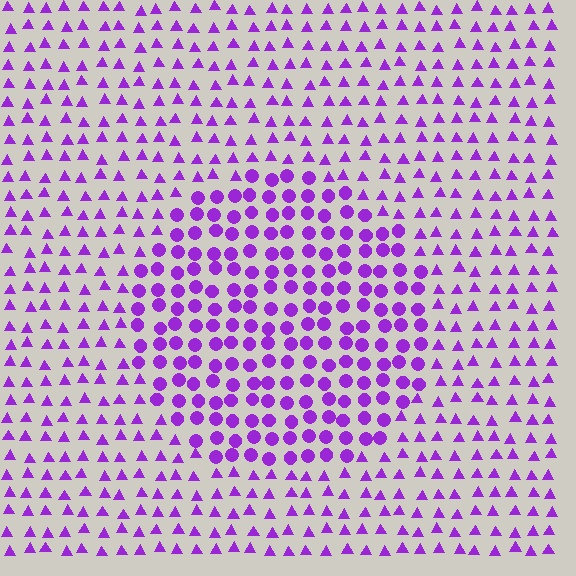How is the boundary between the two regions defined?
The boundary is defined by a change in element shape: circles inside vs. triangles outside. All elements share the same color and spacing.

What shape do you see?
I see a circle.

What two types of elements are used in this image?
The image uses circles inside the circle region and triangles outside it.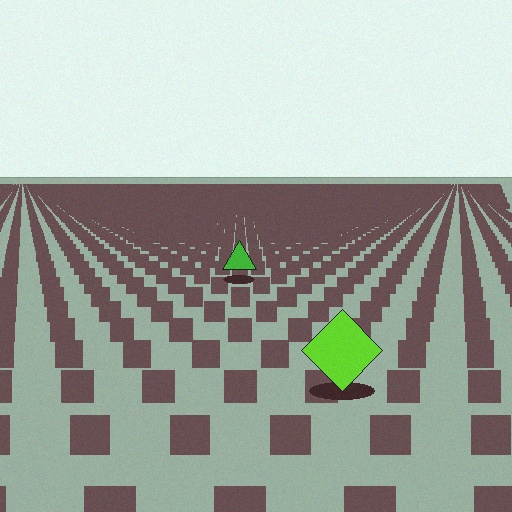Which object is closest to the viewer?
The lime diamond is closest. The texture marks near it are larger and more spread out.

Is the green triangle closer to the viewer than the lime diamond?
No. The lime diamond is closer — you can tell from the texture gradient: the ground texture is coarser near it.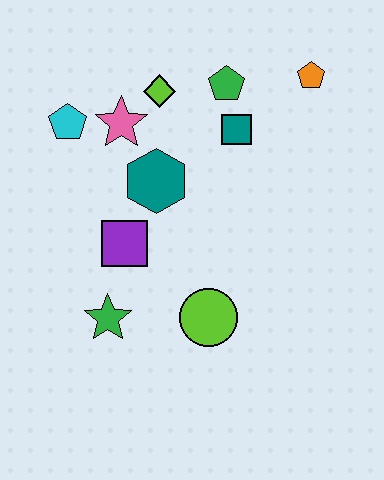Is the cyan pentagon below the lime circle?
No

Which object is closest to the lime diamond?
The pink star is closest to the lime diamond.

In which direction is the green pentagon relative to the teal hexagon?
The green pentagon is above the teal hexagon.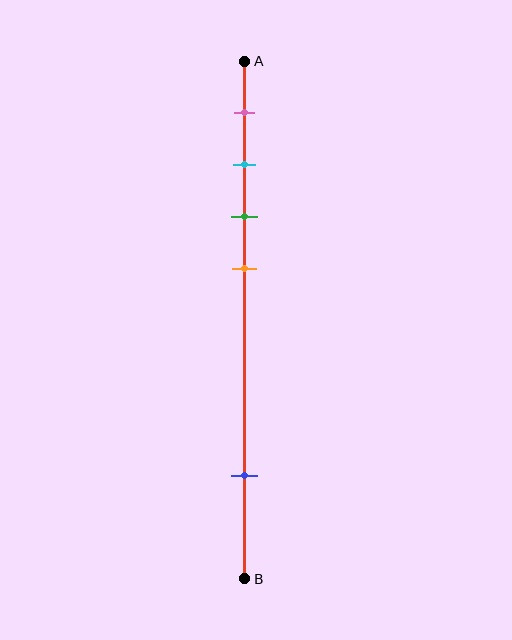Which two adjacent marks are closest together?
The cyan and green marks are the closest adjacent pair.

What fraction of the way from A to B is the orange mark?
The orange mark is approximately 40% (0.4) of the way from A to B.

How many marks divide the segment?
There are 5 marks dividing the segment.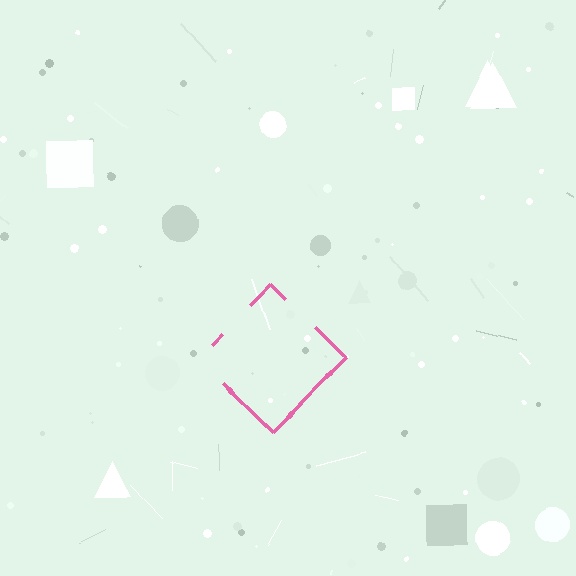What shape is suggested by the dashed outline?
The dashed outline suggests a diamond.